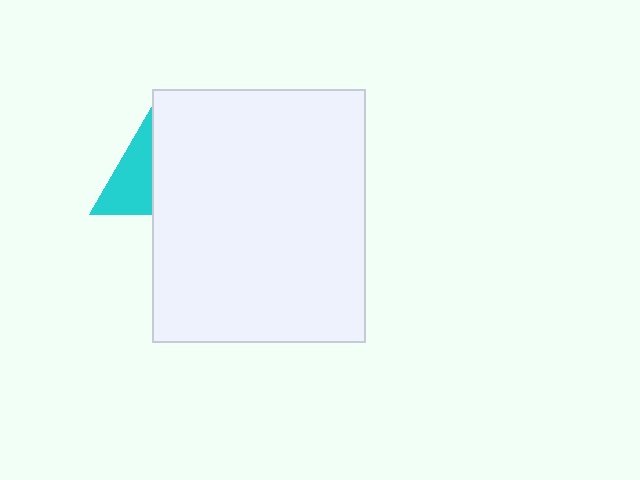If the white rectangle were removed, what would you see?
You would see the complete cyan triangle.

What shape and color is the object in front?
The object in front is a white rectangle.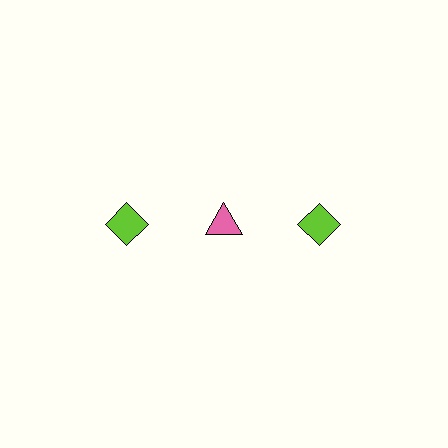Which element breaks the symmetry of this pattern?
The pink triangle in the top row, second from left column breaks the symmetry. All other shapes are lime diamonds.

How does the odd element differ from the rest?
It differs in both color (pink instead of lime) and shape (triangle instead of diamond).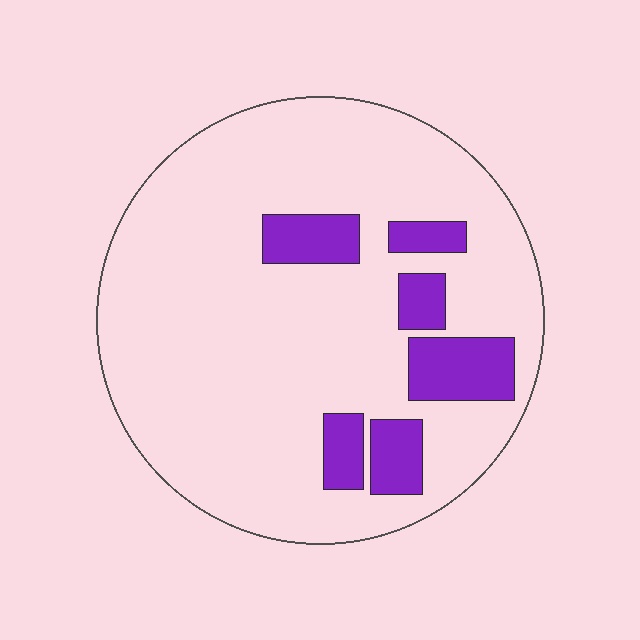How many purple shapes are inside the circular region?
6.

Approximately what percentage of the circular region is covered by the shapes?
Approximately 15%.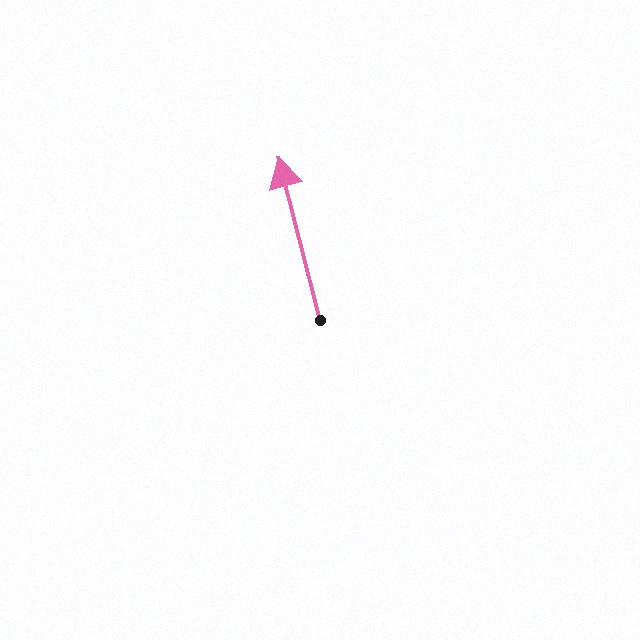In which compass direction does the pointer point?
North.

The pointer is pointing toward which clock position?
Roughly 12 o'clock.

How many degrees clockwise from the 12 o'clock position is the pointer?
Approximately 346 degrees.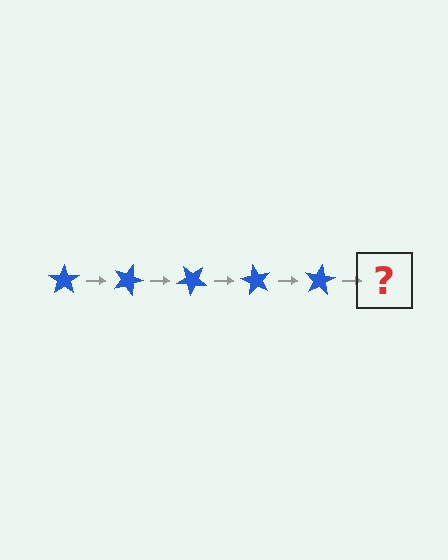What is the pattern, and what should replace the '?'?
The pattern is that the star rotates 20 degrees each step. The '?' should be a blue star rotated 100 degrees.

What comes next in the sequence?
The next element should be a blue star rotated 100 degrees.